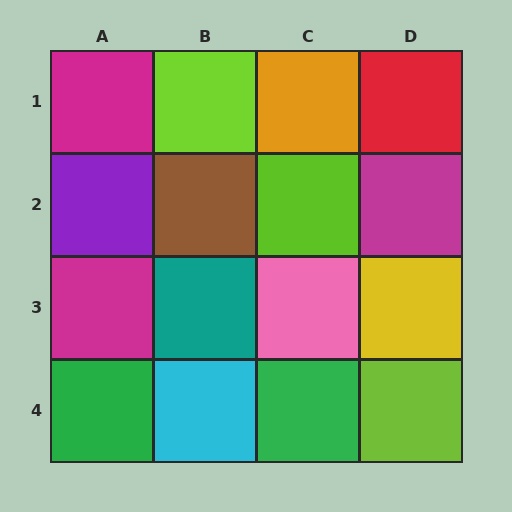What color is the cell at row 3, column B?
Teal.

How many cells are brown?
1 cell is brown.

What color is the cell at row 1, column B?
Lime.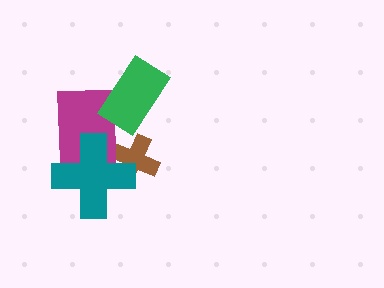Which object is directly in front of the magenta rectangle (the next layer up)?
The green rectangle is directly in front of the magenta rectangle.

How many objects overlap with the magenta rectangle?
3 objects overlap with the magenta rectangle.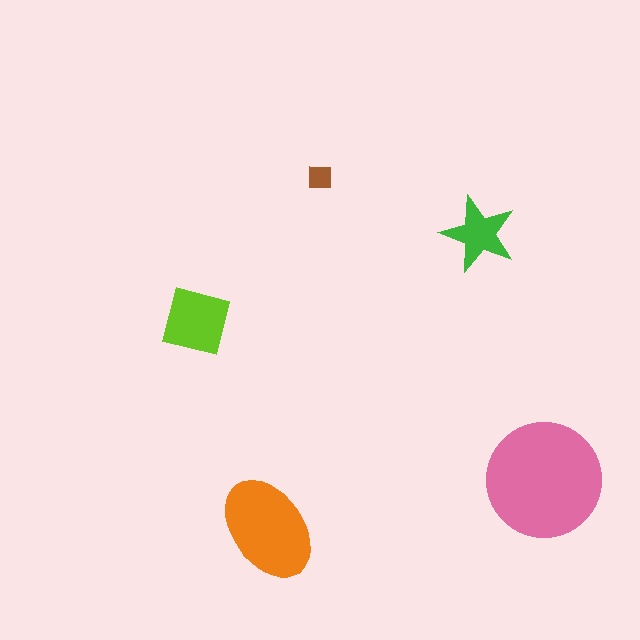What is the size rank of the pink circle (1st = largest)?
1st.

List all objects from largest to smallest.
The pink circle, the orange ellipse, the lime square, the green star, the brown square.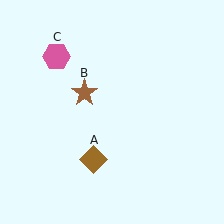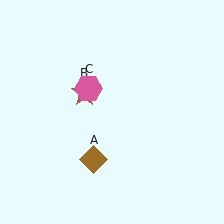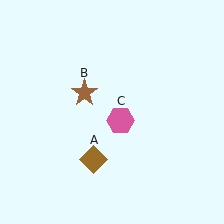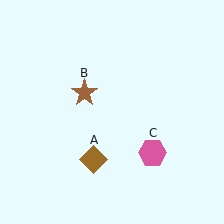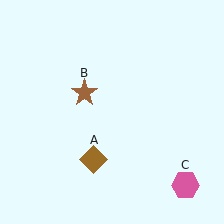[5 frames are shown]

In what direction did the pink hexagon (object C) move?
The pink hexagon (object C) moved down and to the right.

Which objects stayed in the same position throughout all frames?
Brown diamond (object A) and brown star (object B) remained stationary.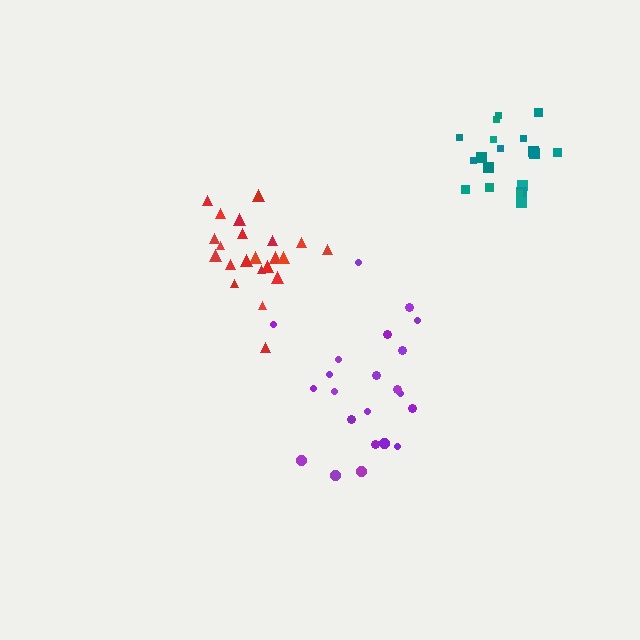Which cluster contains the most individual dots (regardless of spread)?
Red (23).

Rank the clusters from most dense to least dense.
teal, red, purple.